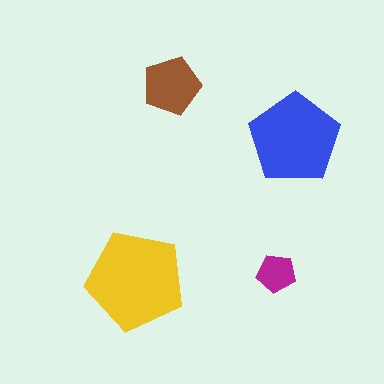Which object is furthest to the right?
The blue pentagon is rightmost.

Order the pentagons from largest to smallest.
the yellow one, the blue one, the brown one, the magenta one.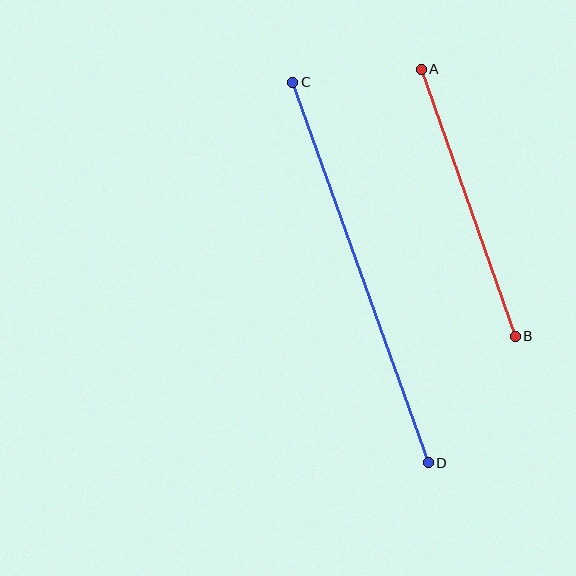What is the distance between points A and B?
The distance is approximately 283 pixels.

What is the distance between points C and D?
The distance is approximately 404 pixels.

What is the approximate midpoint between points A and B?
The midpoint is at approximately (468, 203) pixels.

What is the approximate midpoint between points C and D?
The midpoint is at approximately (361, 273) pixels.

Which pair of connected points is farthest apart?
Points C and D are farthest apart.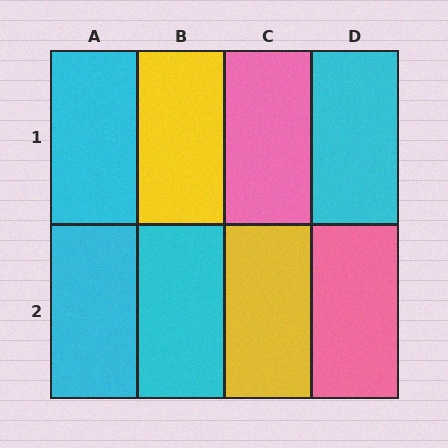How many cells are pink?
2 cells are pink.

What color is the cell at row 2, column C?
Yellow.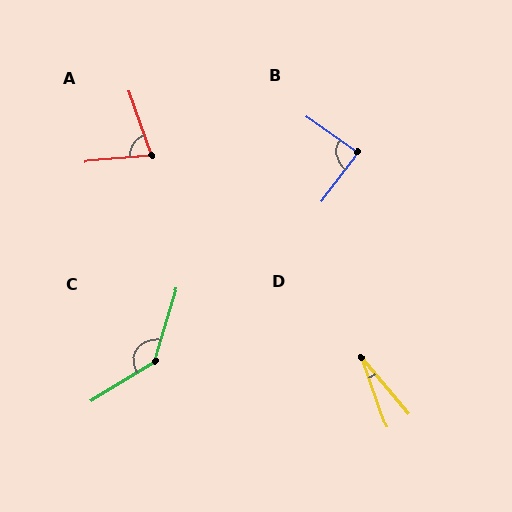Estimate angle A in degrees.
Approximately 75 degrees.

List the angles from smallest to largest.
D (20°), A (75°), B (88°), C (139°).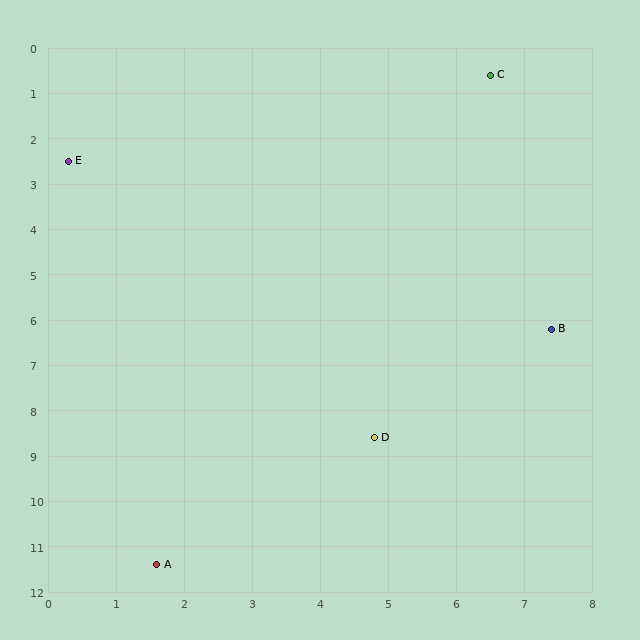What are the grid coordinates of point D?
Point D is at approximately (4.8, 8.6).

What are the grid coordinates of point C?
Point C is at approximately (6.5, 0.6).